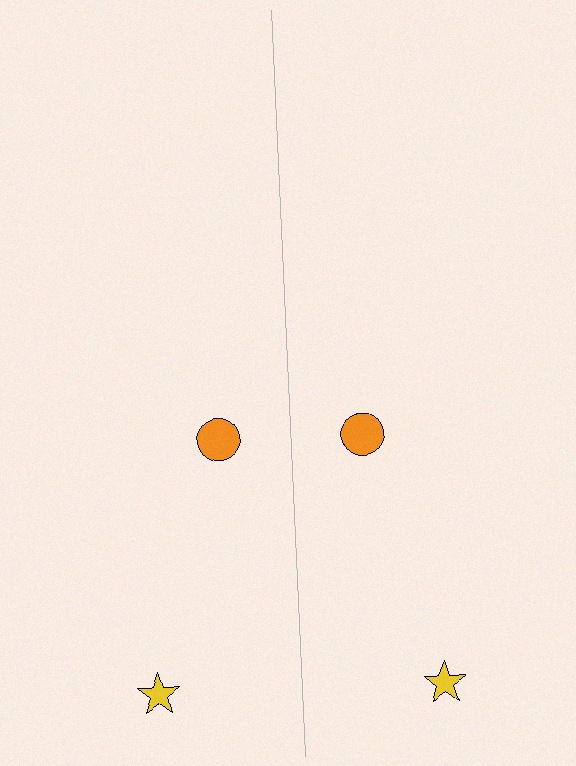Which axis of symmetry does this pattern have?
The pattern has a vertical axis of symmetry running through the center of the image.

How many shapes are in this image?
There are 4 shapes in this image.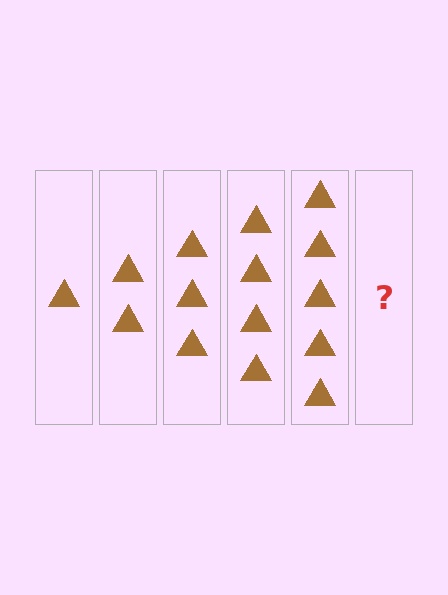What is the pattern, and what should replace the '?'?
The pattern is that each step adds one more triangle. The '?' should be 6 triangles.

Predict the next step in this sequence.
The next step is 6 triangles.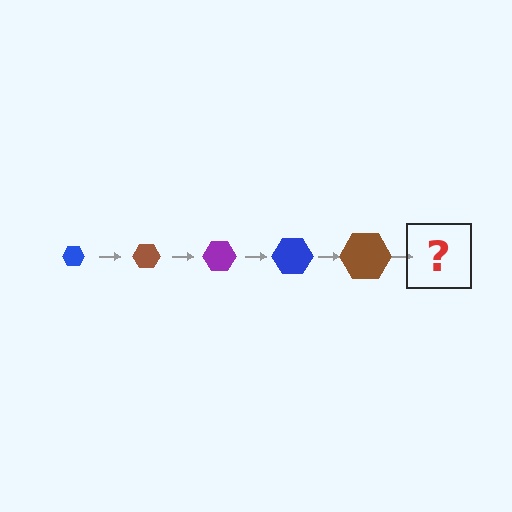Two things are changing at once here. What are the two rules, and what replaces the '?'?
The two rules are that the hexagon grows larger each step and the color cycles through blue, brown, and purple. The '?' should be a purple hexagon, larger than the previous one.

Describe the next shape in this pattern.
It should be a purple hexagon, larger than the previous one.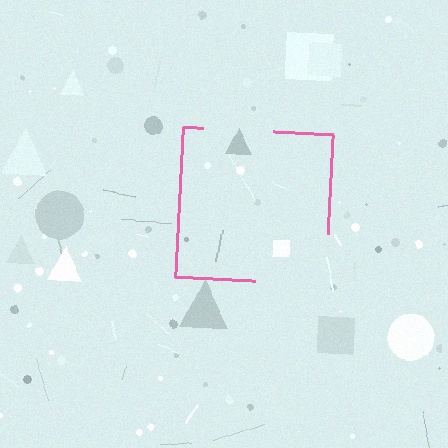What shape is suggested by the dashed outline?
The dashed outline suggests a square.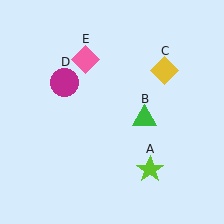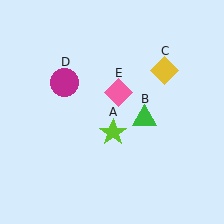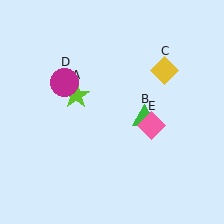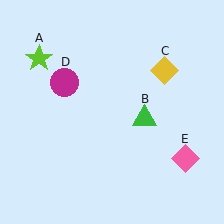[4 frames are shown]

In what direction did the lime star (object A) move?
The lime star (object A) moved up and to the left.